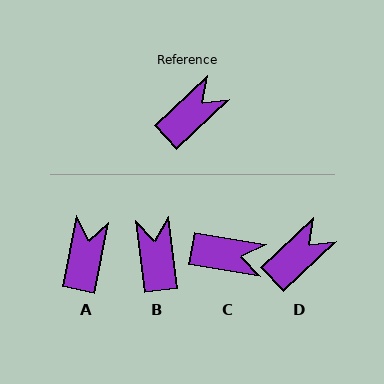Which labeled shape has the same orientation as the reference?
D.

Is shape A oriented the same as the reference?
No, it is off by about 35 degrees.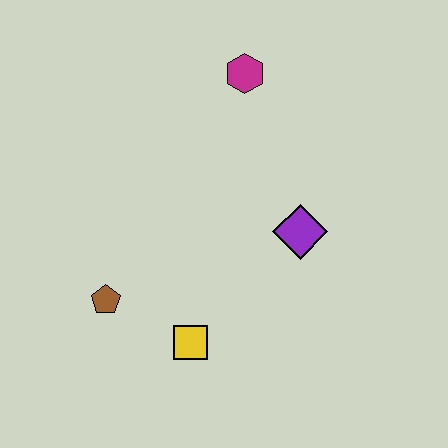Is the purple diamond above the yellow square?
Yes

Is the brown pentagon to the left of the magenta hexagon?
Yes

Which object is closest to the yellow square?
The brown pentagon is closest to the yellow square.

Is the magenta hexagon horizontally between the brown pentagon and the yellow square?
No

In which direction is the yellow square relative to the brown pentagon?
The yellow square is to the right of the brown pentagon.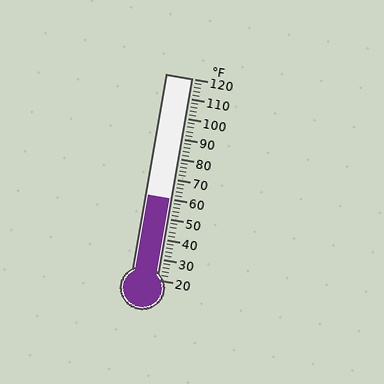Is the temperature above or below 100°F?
The temperature is below 100°F.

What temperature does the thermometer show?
The thermometer shows approximately 60°F.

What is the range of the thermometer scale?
The thermometer scale ranges from 20°F to 120°F.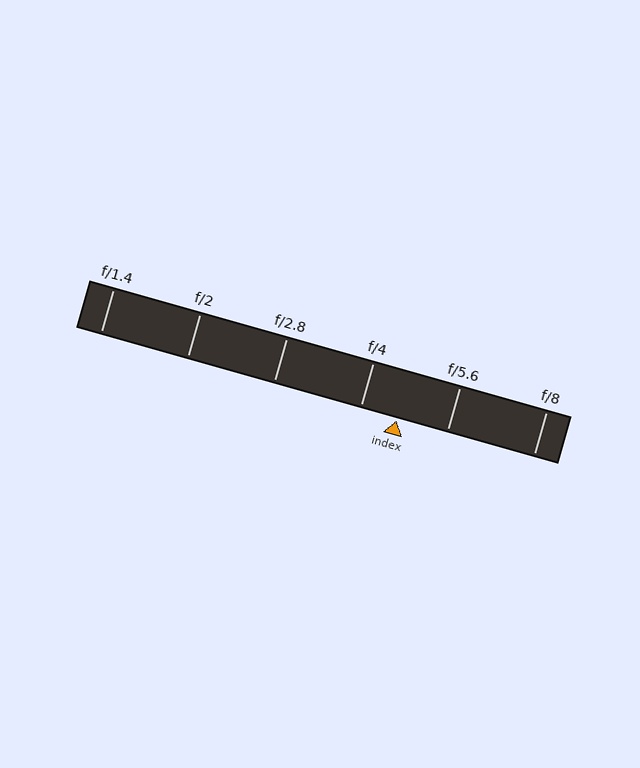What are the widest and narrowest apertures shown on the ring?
The widest aperture shown is f/1.4 and the narrowest is f/8.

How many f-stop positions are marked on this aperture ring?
There are 6 f-stop positions marked.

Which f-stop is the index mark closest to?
The index mark is closest to f/4.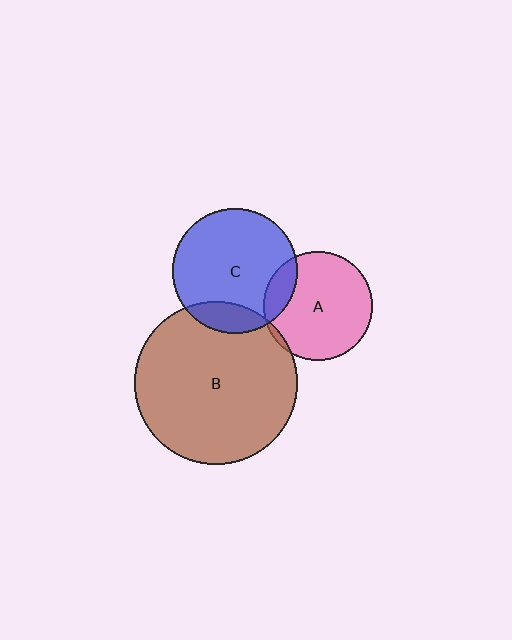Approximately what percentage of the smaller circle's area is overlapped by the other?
Approximately 15%.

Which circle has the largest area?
Circle B (brown).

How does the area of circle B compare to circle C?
Approximately 1.7 times.